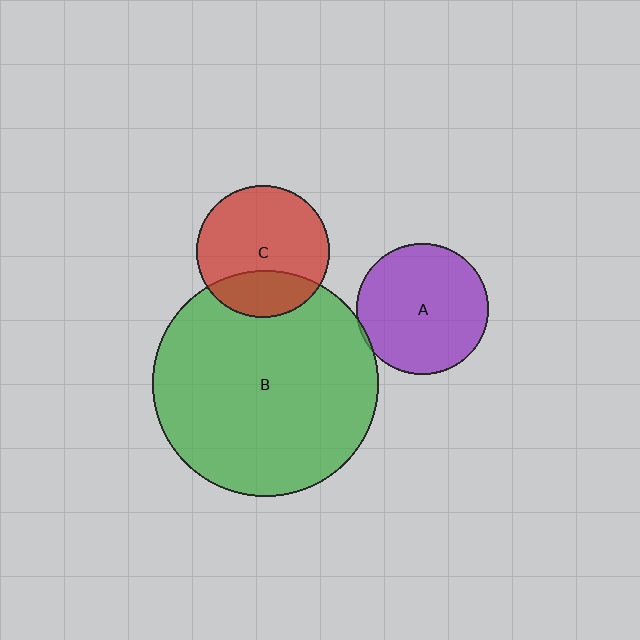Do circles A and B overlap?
Yes.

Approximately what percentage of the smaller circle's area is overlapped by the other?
Approximately 5%.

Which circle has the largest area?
Circle B (green).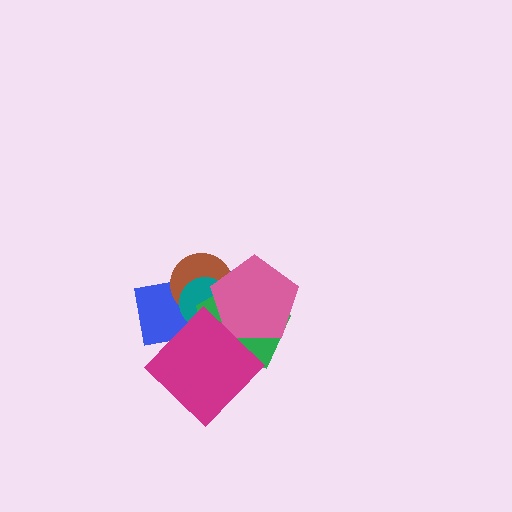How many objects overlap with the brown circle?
4 objects overlap with the brown circle.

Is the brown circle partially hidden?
Yes, it is partially covered by another shape.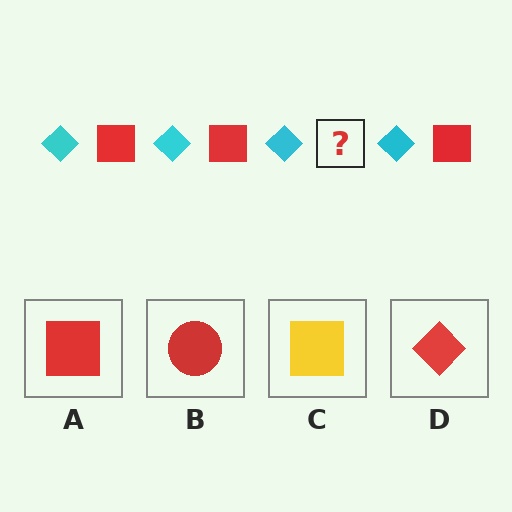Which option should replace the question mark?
Option A.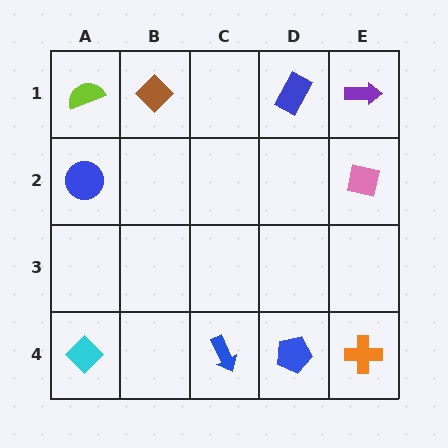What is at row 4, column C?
A blue arrow.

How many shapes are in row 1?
4 shapes.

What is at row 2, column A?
A blue circle.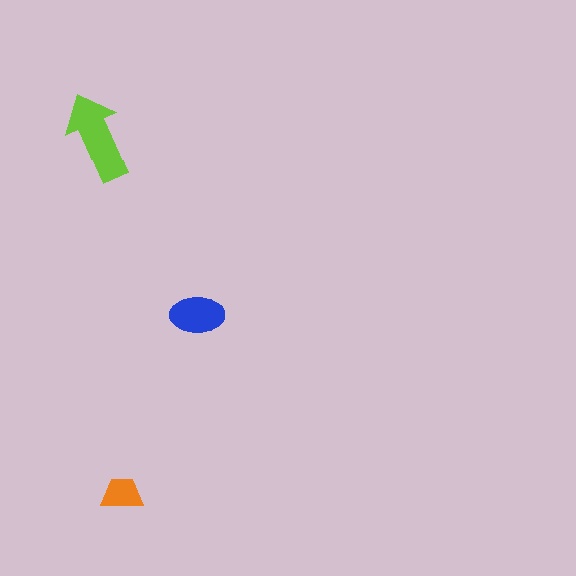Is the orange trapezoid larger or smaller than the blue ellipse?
Smaller.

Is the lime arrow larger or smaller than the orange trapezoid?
Larger.